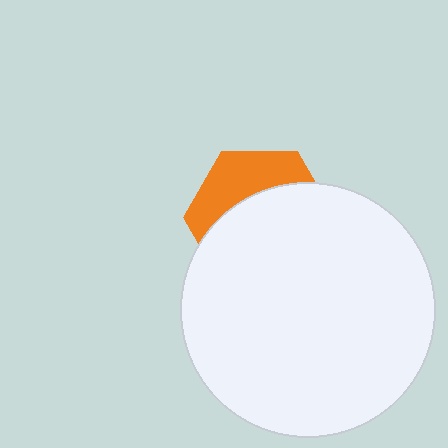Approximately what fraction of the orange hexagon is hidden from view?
Roughly 65% of the orange hexagon is hidden behind the white circle.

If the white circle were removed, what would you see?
You would see the complete orange hexagon.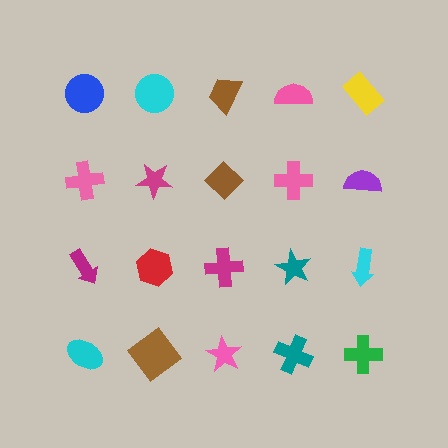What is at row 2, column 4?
A pink cross.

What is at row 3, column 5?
A cyan arrow.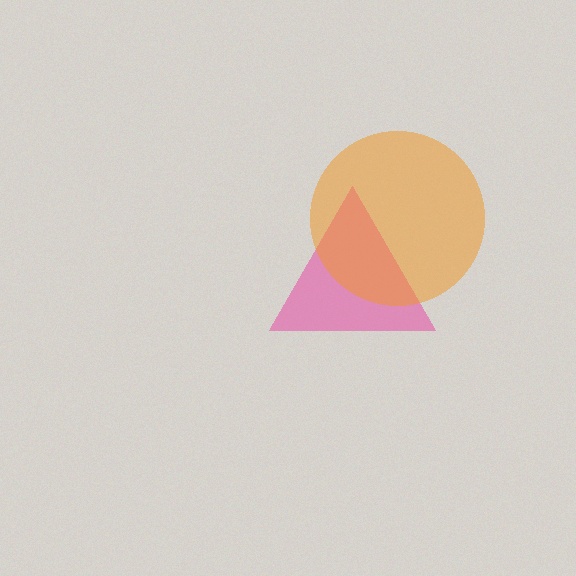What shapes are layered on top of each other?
The layered shapes are: a pink triangle, an orange circle.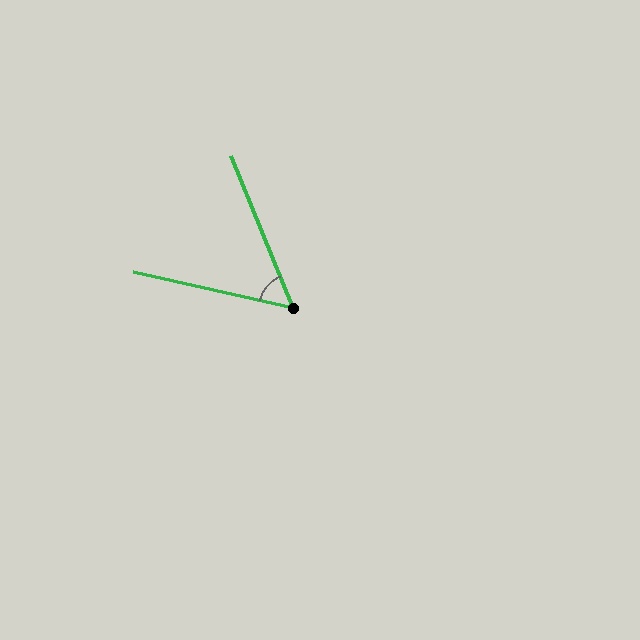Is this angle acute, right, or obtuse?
It is acute.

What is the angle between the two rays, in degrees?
Approximately 55 degrees.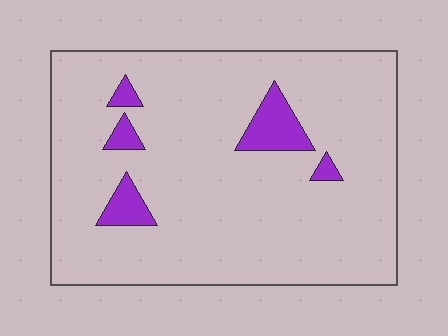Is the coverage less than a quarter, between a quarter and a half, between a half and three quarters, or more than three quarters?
Less than a quarter.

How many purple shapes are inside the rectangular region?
5.